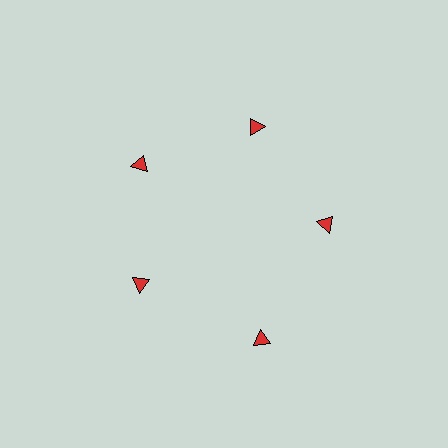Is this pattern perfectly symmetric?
No. The 5 red triangles are arranged in a ring, but one element near the 5 o'clock position is pushed outward from the center, breaking the 5-fold rotational symmetry.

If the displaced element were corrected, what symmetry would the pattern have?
It would have 5-fold rotational symmetry — the pattern would map onto itself every 72 degrees.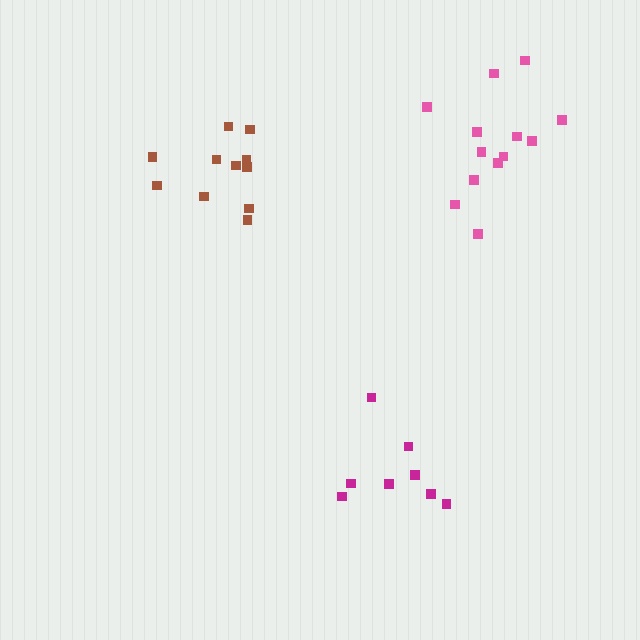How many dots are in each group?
Group 1: 11 dots, Group 2: 8 dots, Group 3: 13 dots (32 total).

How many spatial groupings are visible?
There are 3 spatial groupings.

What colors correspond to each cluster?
The clusters are colored: brown, magenta, pink.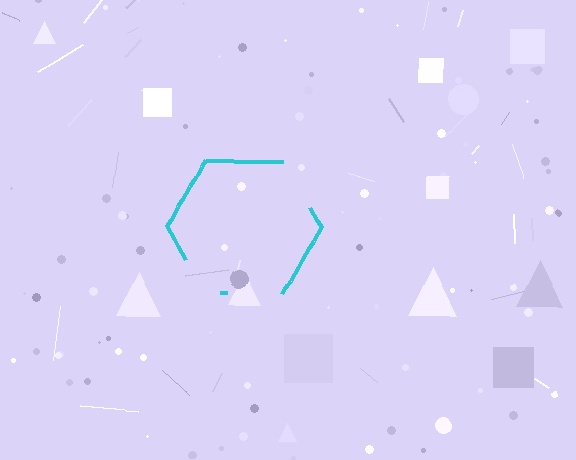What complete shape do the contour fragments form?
The contour fragments form a hexagon.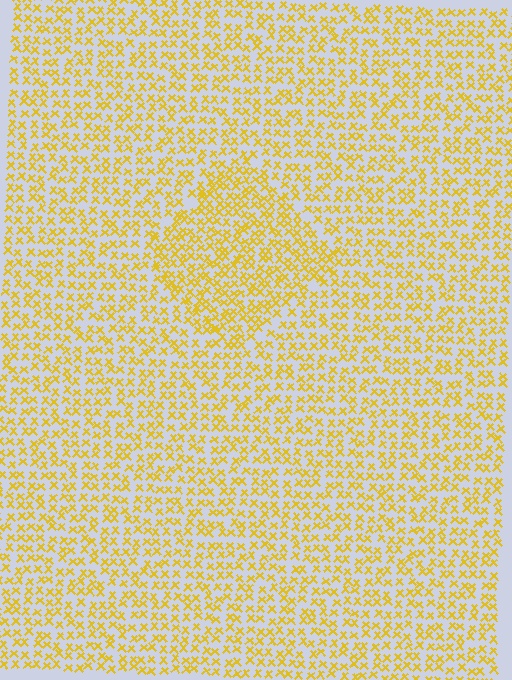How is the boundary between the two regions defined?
The boundary is defined by a change in element density (approximately 1.5x ratio). All elements are the same color, size, and shape.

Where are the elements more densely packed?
The elements are more densely packed inside the diamond boundary.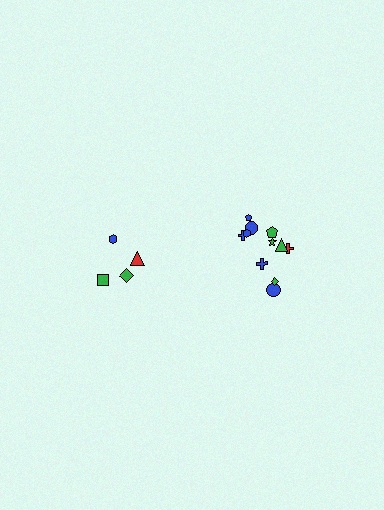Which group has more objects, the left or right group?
The right group.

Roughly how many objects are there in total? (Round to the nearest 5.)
Roughly 15 objects in total.